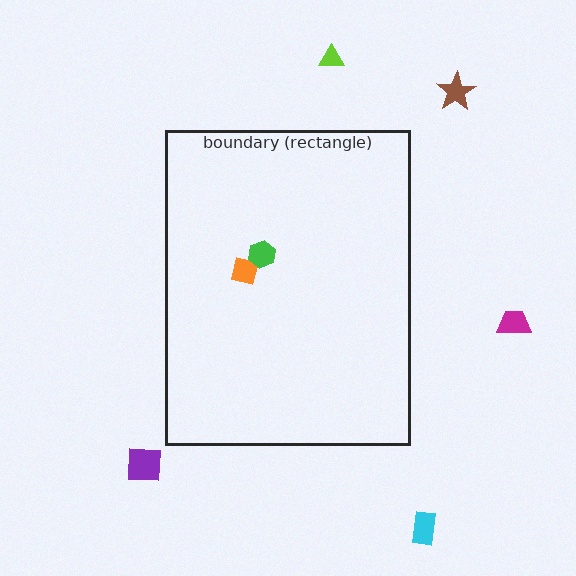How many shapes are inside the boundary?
2 inside, 5 outside.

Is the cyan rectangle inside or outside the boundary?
Outside.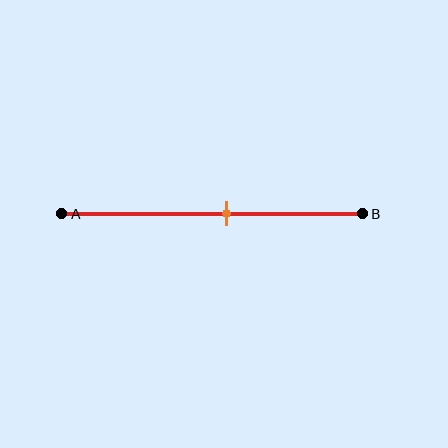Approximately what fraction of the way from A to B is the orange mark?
The orange mark is approximately 55% of the way from A to B.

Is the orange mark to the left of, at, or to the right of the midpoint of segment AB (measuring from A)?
The orange mark is to the right of the midpoint of segment AB.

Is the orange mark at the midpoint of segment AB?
No, the mark is at about 55% from A, not at the 50% midpoint.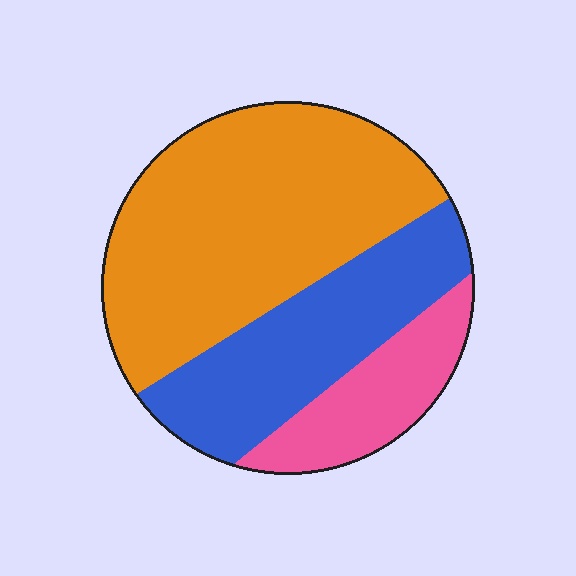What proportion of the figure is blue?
Blue covers about 30% of the figure.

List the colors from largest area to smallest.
From largest to smallest: orange, blue, pink.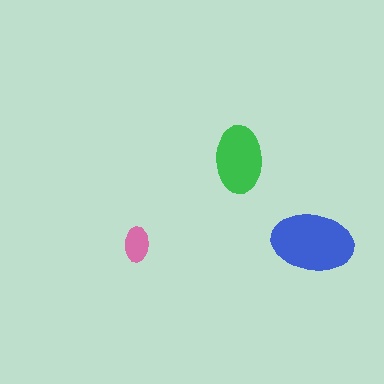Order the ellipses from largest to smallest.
the blue one, the green one, the pink one.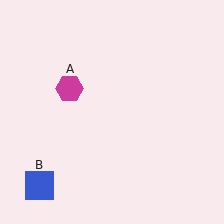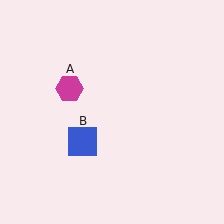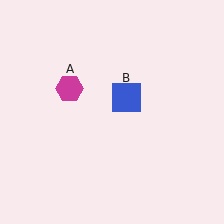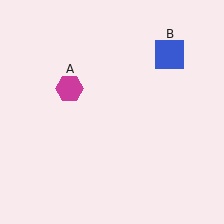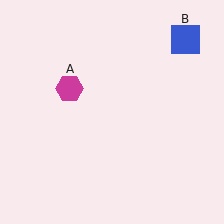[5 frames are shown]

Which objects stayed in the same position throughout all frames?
Magenta hexagon (object A) remained stationary.